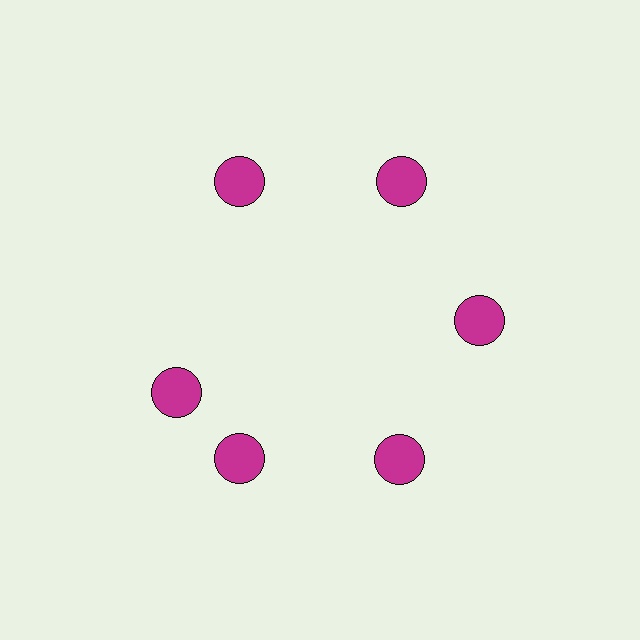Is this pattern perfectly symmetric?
No. The 6 magenta circles are arranged in a ring, but one element near the 9 o'clock position is rotated out of alignment along the ring, breaking the 6-fold rotational symmetry.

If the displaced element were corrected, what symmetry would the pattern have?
It would have 6-fold rotational symmetry — the pattern would map onto itself every 60 degrees.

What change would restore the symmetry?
The symmetry would be restored by rotating it back into even spacing with its neighbors so that all 6 circles sit at equal angles and equal distance from the center.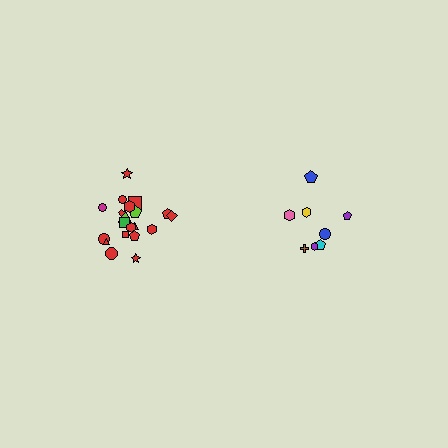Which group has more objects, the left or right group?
The left group.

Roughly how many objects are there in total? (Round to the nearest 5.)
Roughly 30 objects in total.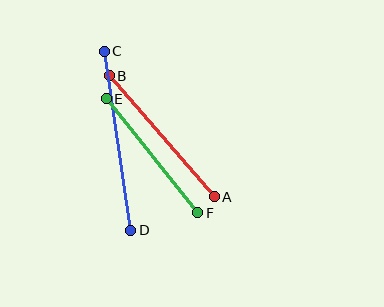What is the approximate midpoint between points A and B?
The midpoint is at approximately (162, 136) pixels.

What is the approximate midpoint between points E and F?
The midpoint is at approximately (152, 156) pixels.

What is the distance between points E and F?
The distance is approximately 146 pixels.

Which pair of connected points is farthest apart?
Points C and D are farthest apart.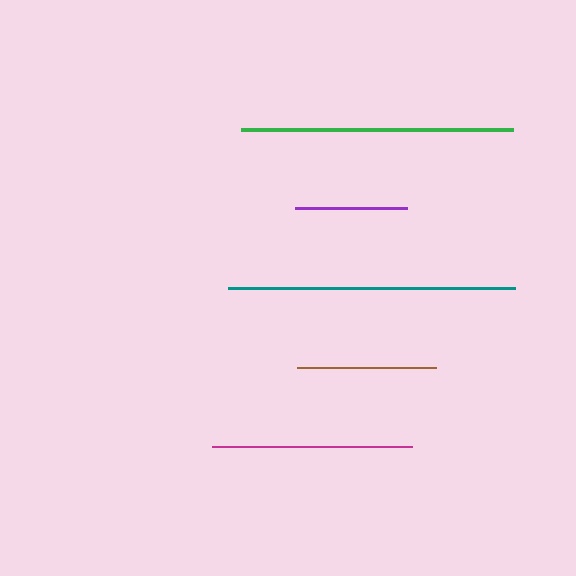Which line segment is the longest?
The teal line is the longest at approximately 288 pixels.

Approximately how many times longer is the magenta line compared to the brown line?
The magenta line is approximately 1.4 times the length of the brown line.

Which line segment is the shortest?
The purple line is the shortest at approximately 112 pixels.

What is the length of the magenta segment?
The magenta segment is approximately 200 pixels long.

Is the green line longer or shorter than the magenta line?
The green line is longer than the magenta line.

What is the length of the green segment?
The green segment is approximately 272 pixels long.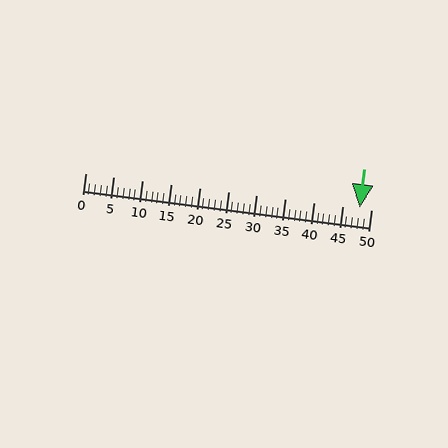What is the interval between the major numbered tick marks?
The major tick marks are spaced 5 units apart.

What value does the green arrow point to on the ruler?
The green arrow points to approximately 48.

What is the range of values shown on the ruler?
The ruler shows values from 0 to 50.